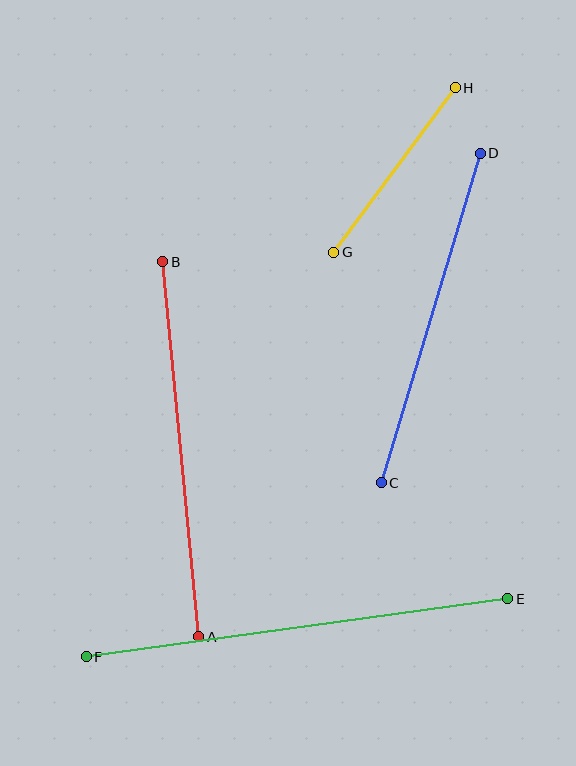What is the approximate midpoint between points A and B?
The midpoint is at approximately (181, 449) pixels.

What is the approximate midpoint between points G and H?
The midpoint is at approximately (394, 170) pixels.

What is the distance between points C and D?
The distance is approximately 344 pixels.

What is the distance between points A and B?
The distance is approximately 377 pixels.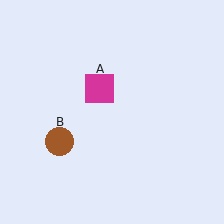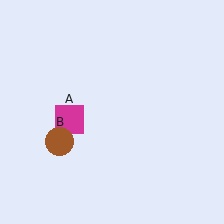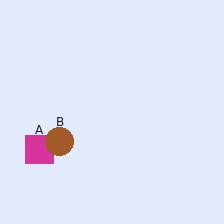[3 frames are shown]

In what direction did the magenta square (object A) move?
The magenta square (object A) moved down and to the left.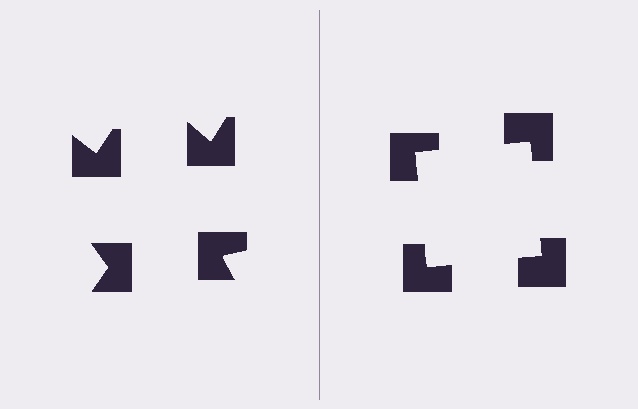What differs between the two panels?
The notched squares are positioned identically on both sides; only the wedge orientations differ. On the right they align to a square; on the left they are misaligned.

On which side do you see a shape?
An illusory square appears on the right side. On the left side the wedge cuts are rotated, so no coherent shape forms.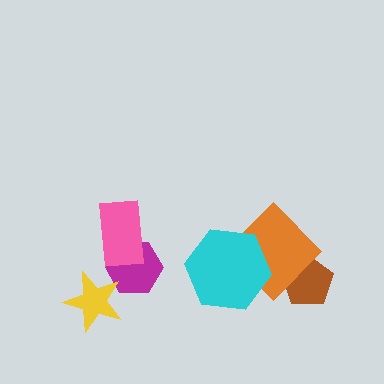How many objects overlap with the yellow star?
1 object overlaps with the yellow star.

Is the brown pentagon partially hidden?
Yes, it is partially covered by another shape.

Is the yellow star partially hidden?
No, no other shape covers it.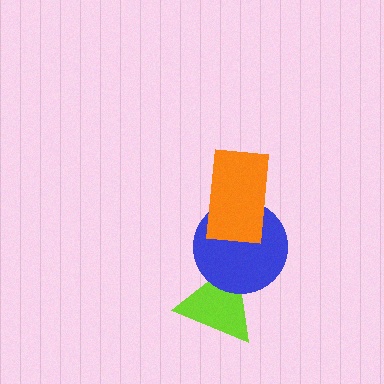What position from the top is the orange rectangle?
The orange rectangle is 1st from the top.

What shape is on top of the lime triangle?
The blue circle is on top of the lime triangle.